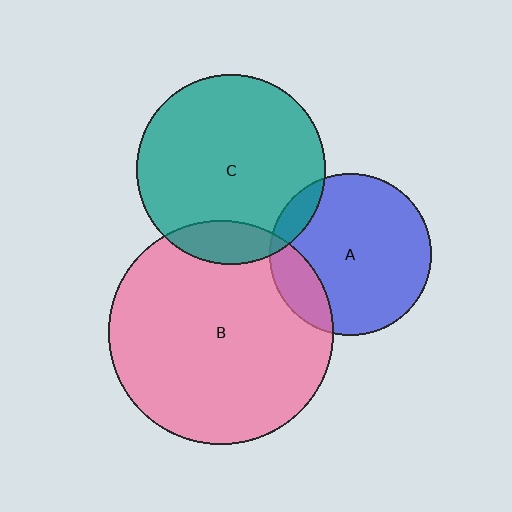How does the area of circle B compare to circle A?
Approximately 1.9 times.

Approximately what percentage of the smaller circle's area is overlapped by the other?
Approximately 10%.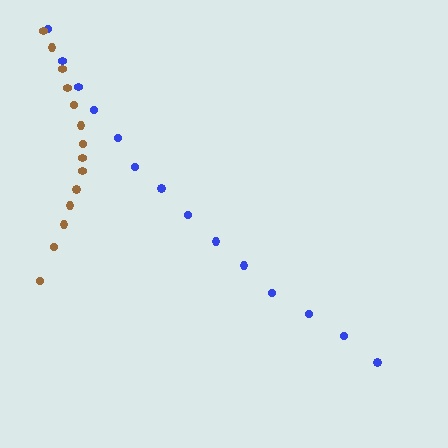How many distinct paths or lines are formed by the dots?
There are 2 distinct paths.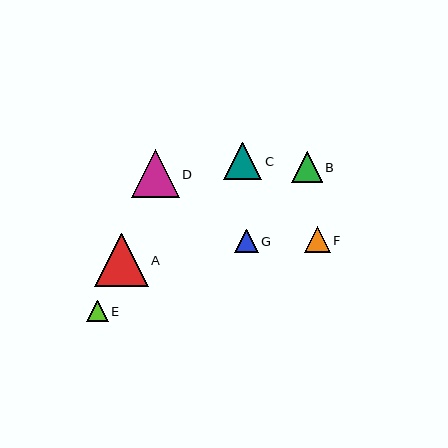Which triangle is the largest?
Triangle A is the largest with a size of approximately 54 pixels.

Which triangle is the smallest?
Triangle E is the smallest with a size of approximately 22 pixels.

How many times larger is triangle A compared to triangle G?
Triangle A is approximately 2.3 times the size of triangle G.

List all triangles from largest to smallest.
From largest to smallest: A, D, C, B, F, G, E.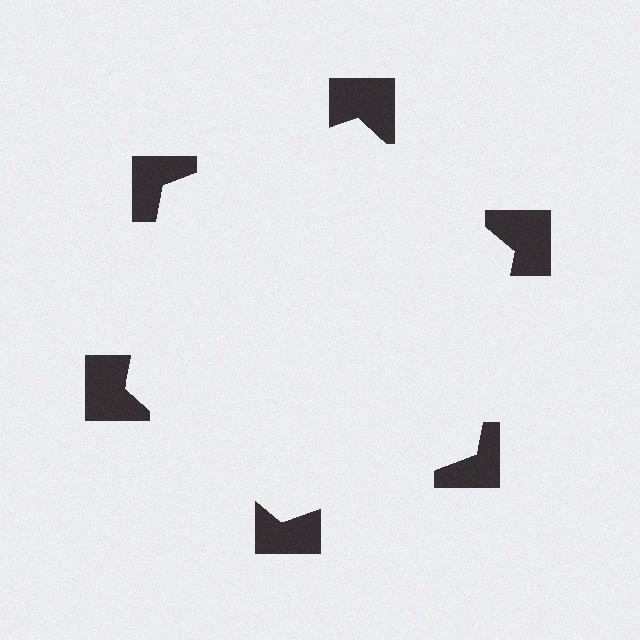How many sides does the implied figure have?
6 sides.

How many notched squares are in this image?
There are 6 — one at each vertex of the illusory hexagon.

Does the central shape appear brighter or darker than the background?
It typically appears slightly brighter than the background, even though no actual brightness change is drawn.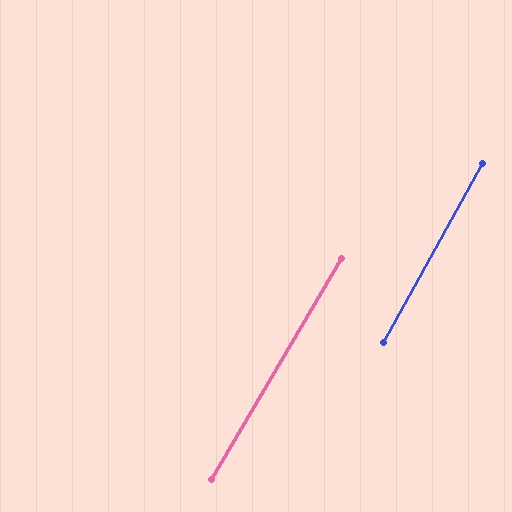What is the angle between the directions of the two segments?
Approximately 2 degrees.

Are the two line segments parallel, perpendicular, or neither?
Parallel — their directions differ by only 1.6°.